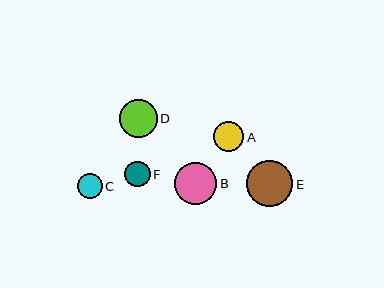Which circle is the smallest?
Circle C is the smallest with a size of approximately 25 pixels.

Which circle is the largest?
Circle E is the largest with a size of approximately 46 pixels.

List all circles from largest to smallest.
From largest to smallest: E, B, D, A, F, C.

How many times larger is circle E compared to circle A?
Circle E is approximately 1.5 times the size of circle A.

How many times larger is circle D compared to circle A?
Circle D is approximately 1.2 times the size of circle A.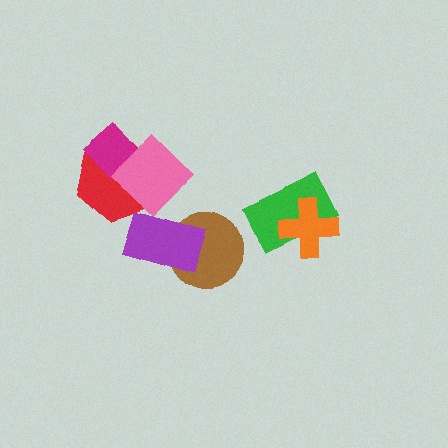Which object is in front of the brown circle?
The purple rectangle is in front of the brown circle.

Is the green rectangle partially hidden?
Yes, it is partially covered by another shape.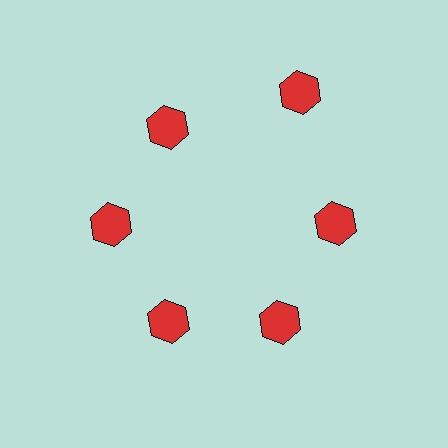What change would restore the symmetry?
The symmetry would be restored by moving it inward, back onto the ring so that all 6 hexagons sit at equal angles and equal distance from the center.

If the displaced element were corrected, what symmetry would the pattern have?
It would have 6-fold rotational symmetry — the pattern would map onto itself every 60 degrees.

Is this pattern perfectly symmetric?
No. The 6 red hexagons are arranged in a ring, but one element near the 1 o'clock position is pushed outward from the center, breaking the 6-fold rotational symmetry.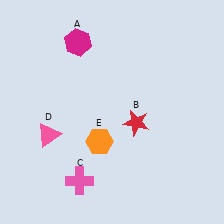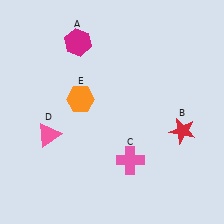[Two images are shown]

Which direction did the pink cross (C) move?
The pink cross (C) moved right.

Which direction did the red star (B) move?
The red star (B) moved right.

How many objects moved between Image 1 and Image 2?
3 objects moved between the two images.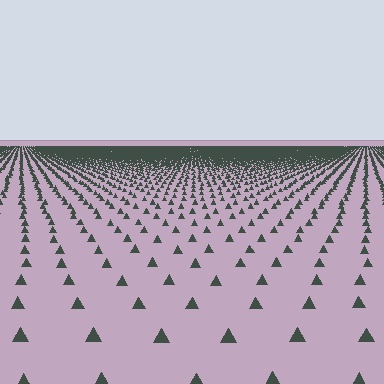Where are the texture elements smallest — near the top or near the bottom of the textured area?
Near the top.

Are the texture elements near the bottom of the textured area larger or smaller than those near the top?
Larger. Near the bottom, elements are closer to the viewer and appear at a bigger on-screen size.